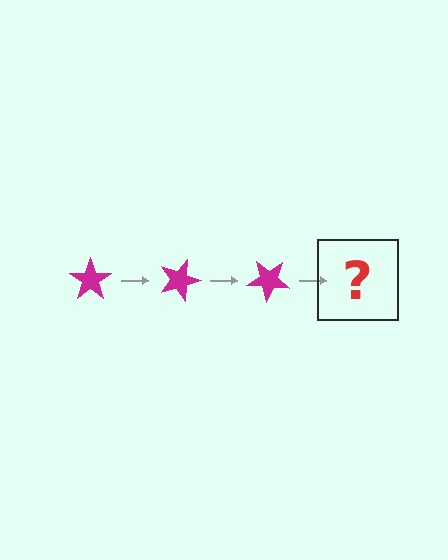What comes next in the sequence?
The next element should be a magenta star rotated 60 degrees.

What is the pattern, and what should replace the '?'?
The pattern is that the star rotates 20 degrees each step. The '?' should be a magenta star rotated 60 degrees.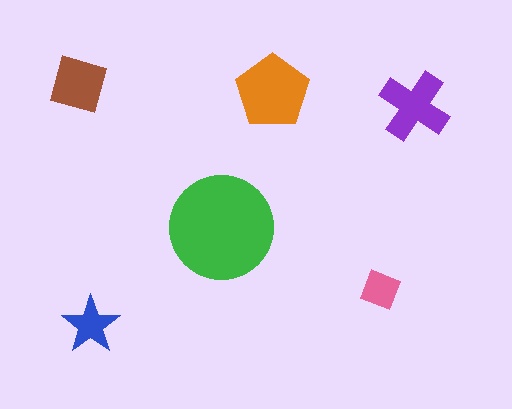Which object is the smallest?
The pink diamond.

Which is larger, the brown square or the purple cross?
The purple cross.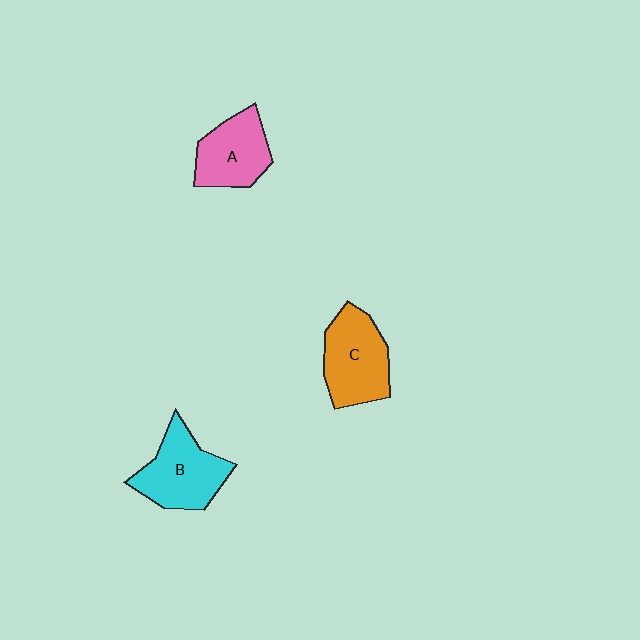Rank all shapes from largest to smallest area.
From largest to smallest: C (orange), B (cyan), A (pink).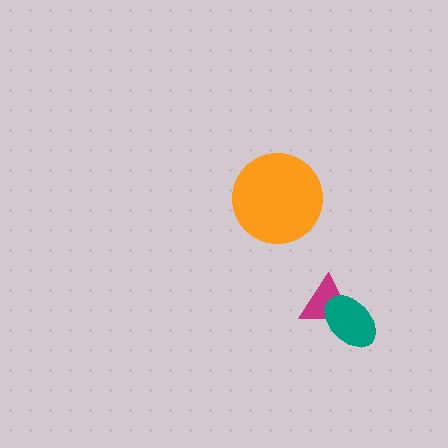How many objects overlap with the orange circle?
0 objects overlap with the orange circle.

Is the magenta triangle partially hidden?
Yes, it is partially covered by another shape.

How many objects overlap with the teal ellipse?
1 object overlaps with the teal ellipse.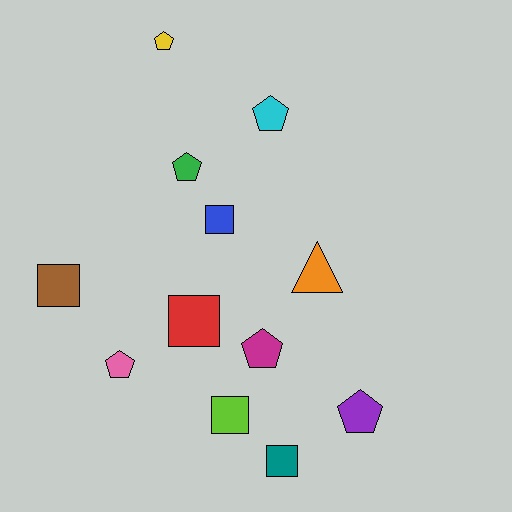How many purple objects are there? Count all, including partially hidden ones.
There is 1 purple object.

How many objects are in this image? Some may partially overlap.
There are 12 objects.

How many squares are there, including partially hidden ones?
There are 5 squares.